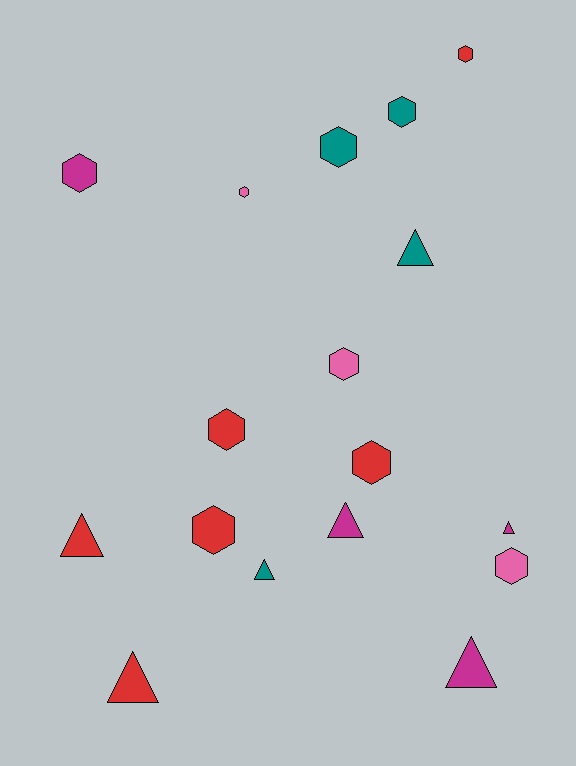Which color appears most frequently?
Red, with 6 objects.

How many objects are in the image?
There are 17 objects.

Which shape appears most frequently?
Hexagon, with 10 objects.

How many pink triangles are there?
There are no pink triangles.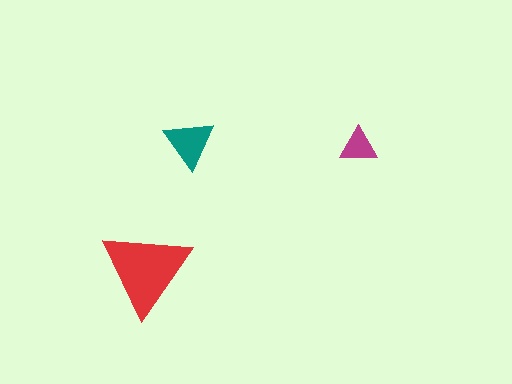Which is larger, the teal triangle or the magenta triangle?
The teal one.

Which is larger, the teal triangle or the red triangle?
The red one.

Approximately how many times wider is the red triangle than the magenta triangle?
About 2.5 times wider.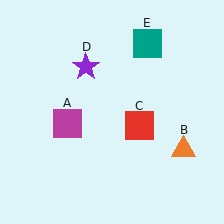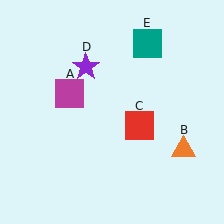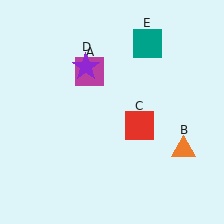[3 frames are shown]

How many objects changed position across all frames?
1 object changed position: magenta square (object A).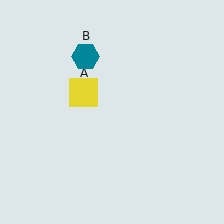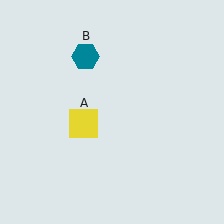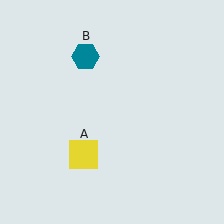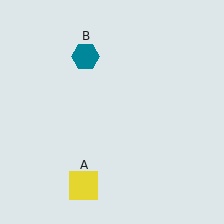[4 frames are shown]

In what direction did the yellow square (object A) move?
The yellow square (object A) moved down.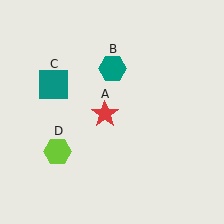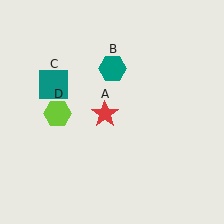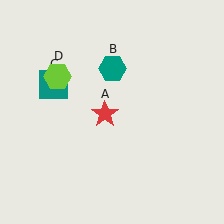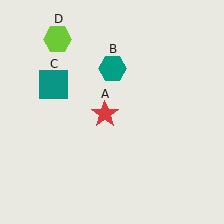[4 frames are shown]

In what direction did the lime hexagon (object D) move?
The lime hexagon (object D) moved up.